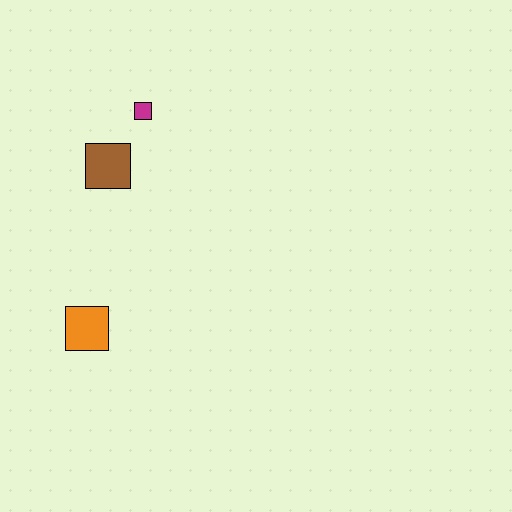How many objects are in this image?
There are 3 objects.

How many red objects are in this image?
There are no red objects.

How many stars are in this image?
There are no stars.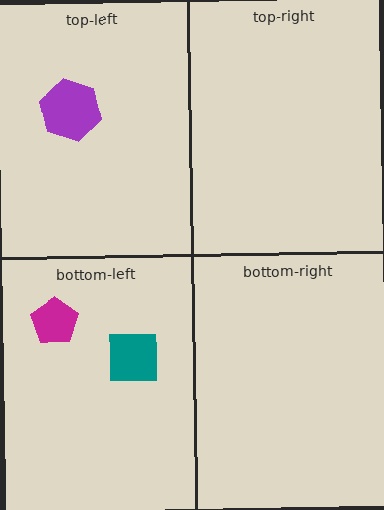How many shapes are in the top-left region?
1.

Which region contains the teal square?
The bottom-left region.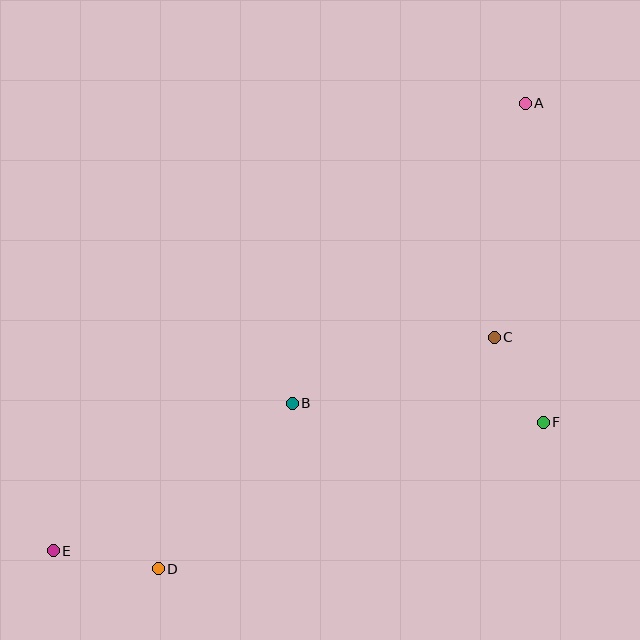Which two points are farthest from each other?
Points A and E are farthest from each other.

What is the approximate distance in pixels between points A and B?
The distance between A and B is approximately 380 pixels.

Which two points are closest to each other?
Points C and F are closest to each other.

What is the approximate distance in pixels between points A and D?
The distance between A and D is approximately 593 pixels.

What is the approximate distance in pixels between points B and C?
The distance between B and C is approximately 213 pixels.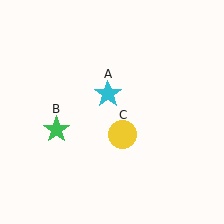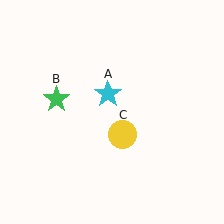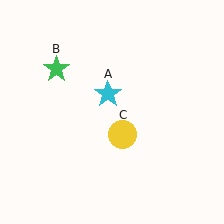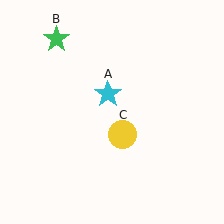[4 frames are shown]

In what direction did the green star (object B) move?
The green star (object B) moved up.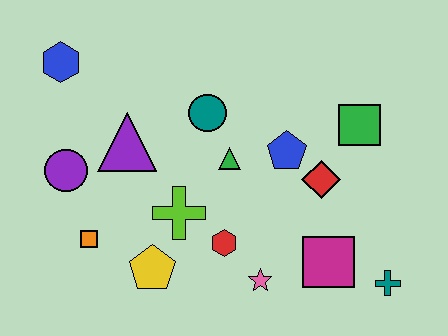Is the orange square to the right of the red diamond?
No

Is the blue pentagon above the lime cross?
Yes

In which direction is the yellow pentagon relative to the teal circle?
The yellow pentagon is below the teal circle.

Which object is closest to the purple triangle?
The purple circle is closest to the purple triangle.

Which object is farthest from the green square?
The blue hexagon is farthest from the green square.